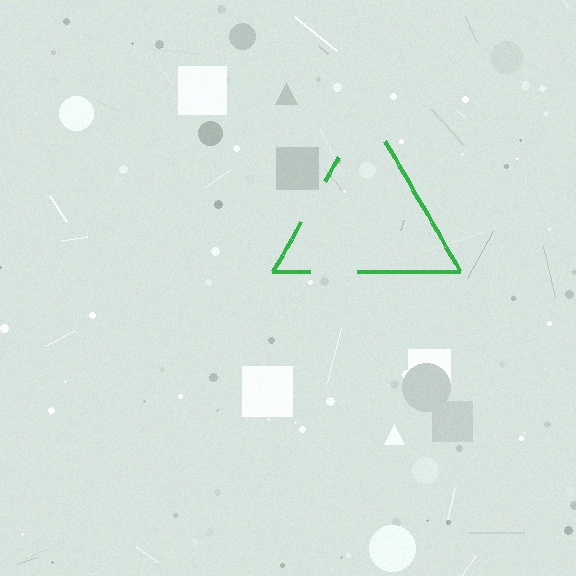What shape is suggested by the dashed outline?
The dashed outline suggests a triangle.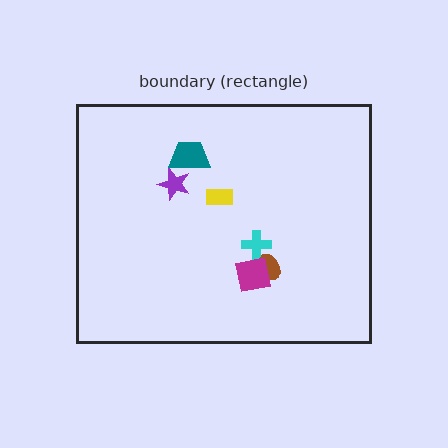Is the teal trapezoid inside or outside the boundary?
Inside.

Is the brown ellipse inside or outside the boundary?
Inside.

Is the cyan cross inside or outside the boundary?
Inside.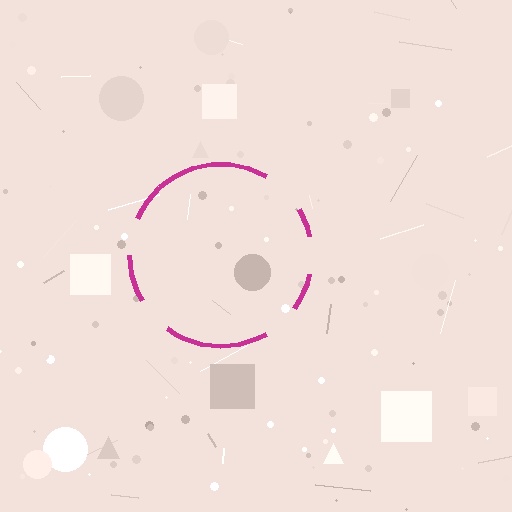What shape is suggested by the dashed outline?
The dashed outline suggests a circle.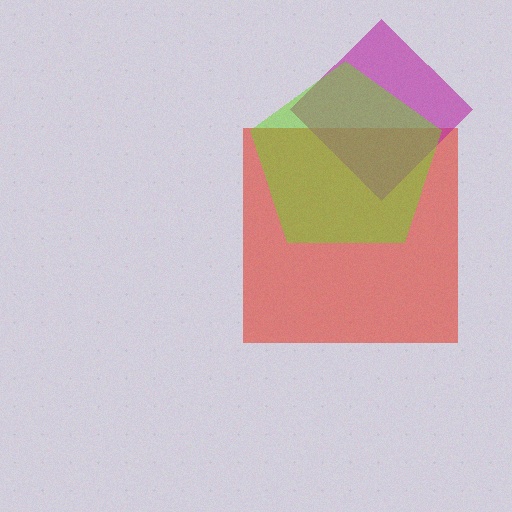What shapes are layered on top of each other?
The layered shapes are: a red square, a magenta diamond, a lime pentagon.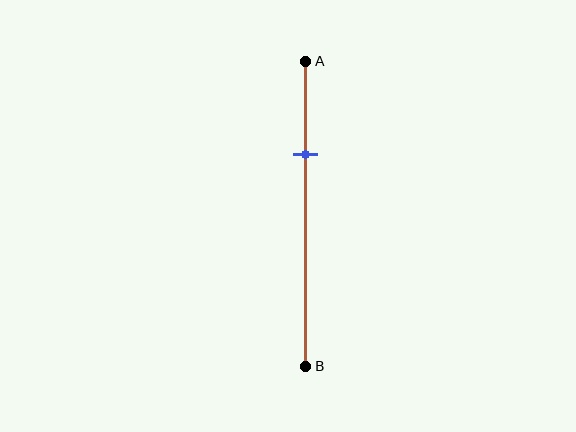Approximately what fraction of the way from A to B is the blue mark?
The blue mark is approximately 30% of the way from A to B.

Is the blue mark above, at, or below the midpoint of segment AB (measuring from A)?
The blue mark is above the midpoint of segment AB.